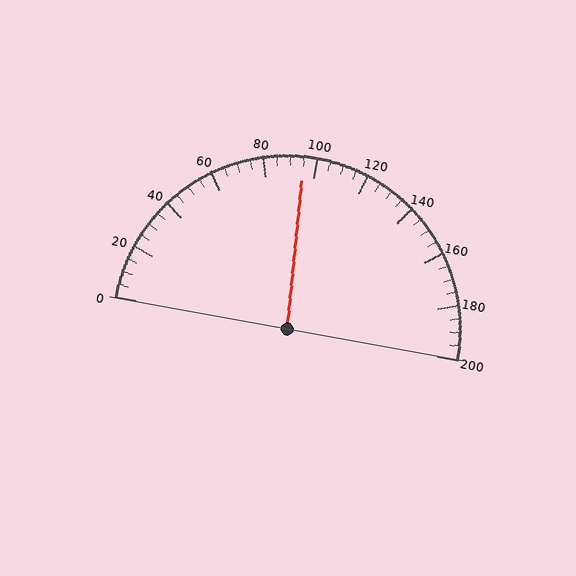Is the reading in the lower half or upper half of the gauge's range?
The reading is in the lower half of the range (0 to 200).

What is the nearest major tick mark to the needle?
The nearest major tick mark is 100.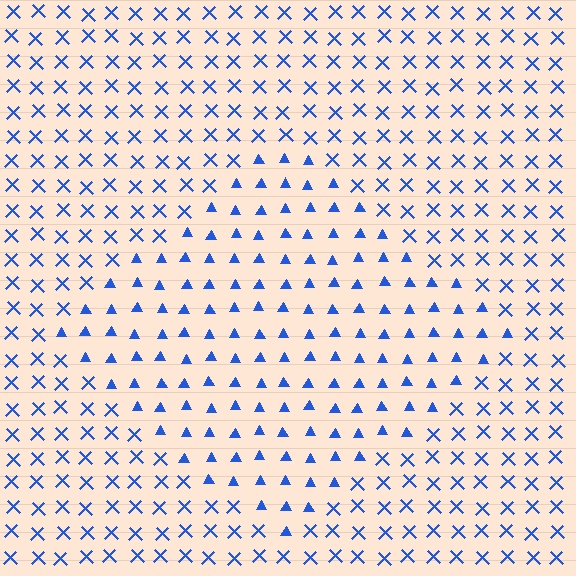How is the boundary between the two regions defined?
The boundary is defined by a change in element shape: triangles inside vs. X marks outside. All elements share the same color and spacing.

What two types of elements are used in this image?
The image uses triangles inside the diamond region and X marks outside it.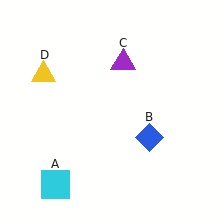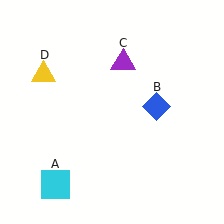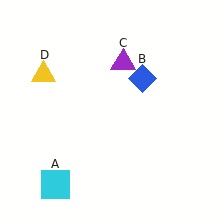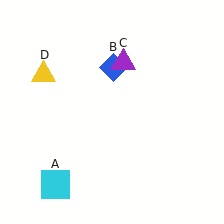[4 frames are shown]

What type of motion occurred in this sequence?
The blue diamond (object B) rotated counterclockwise around the center of the scene.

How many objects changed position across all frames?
1 object changed position: blue diamond (object B).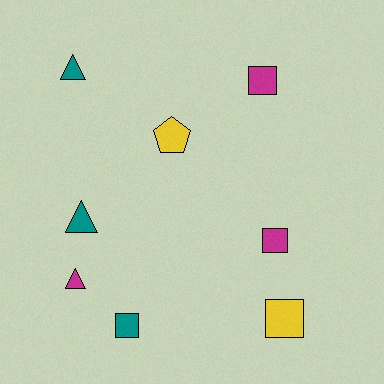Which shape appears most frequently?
Square, with 4 objects.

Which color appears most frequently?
Magenta, with 3 objects.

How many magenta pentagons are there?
There are no magenta pentagons.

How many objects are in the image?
There are 8 objects.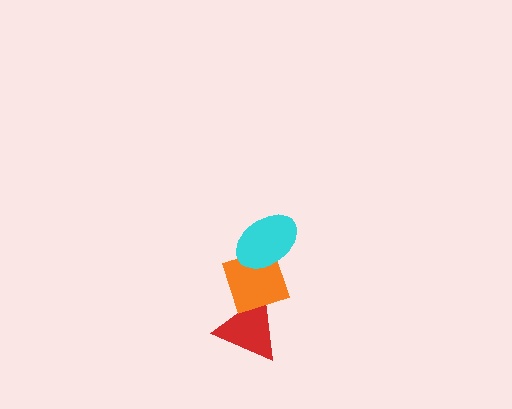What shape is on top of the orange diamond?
The cyan ellipse is on top of the orange diamond.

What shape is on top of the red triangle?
The orange diamond is on top of the red triangle.